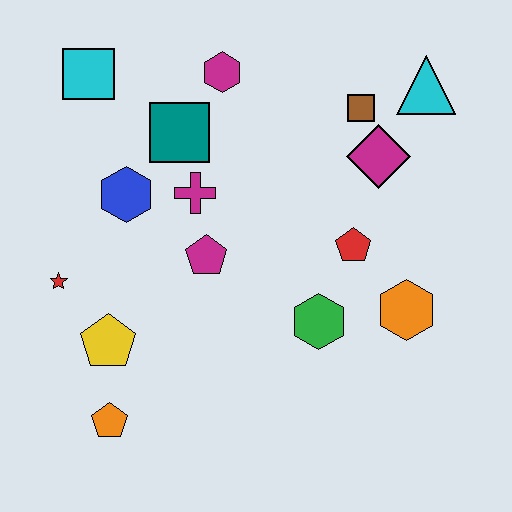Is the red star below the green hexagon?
No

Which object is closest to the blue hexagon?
The magenta cross is closest to the blue hexagon.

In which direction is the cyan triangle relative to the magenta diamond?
The cyan triangle is above the magenta diamond.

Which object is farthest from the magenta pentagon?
The cyan triangle is farthest from the magenta pentagon.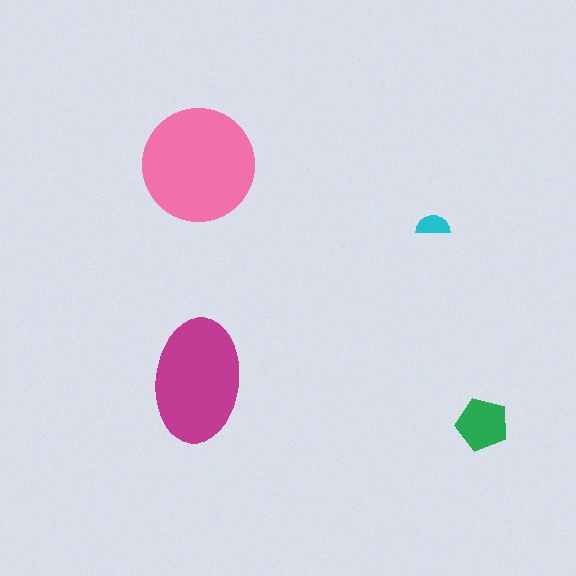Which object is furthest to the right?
The green pentagon is rightmost.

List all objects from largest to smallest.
The pink circle, the magenta ellipse, the green pentagon, the cyan semicircle.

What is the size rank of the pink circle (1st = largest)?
1st.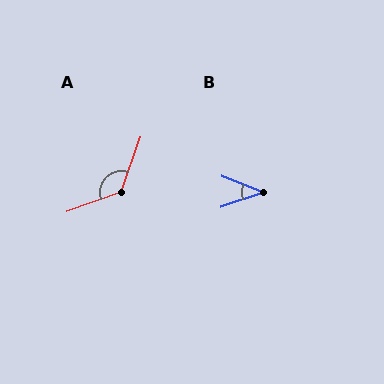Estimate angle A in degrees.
Approximately 129 degrees.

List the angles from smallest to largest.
B (41°), A (129°).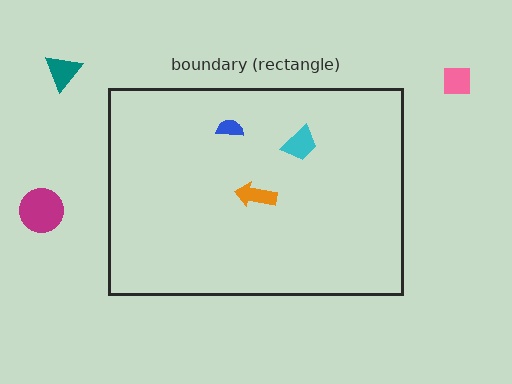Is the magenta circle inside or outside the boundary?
Outside.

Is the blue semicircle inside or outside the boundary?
Inside.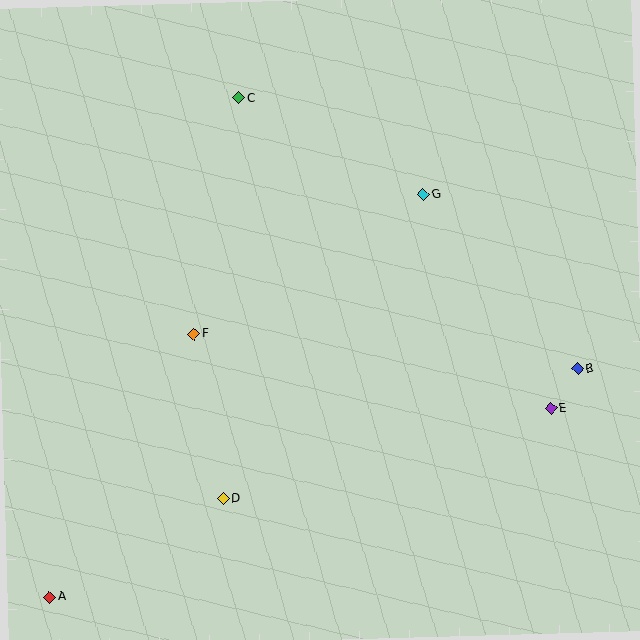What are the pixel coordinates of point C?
Point C is at (239, 98).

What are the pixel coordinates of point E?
Point E is at (551, 408).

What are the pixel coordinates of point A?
Point A is at (50, 597).